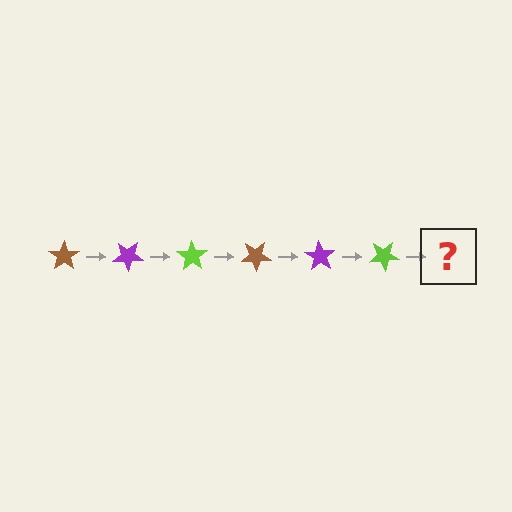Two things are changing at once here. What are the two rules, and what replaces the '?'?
The two rules are that it rotates 35 degrees each step and the color cycles through brown, purple, and lime. The '?' should be a brown star, rotated 210 degrees from the start.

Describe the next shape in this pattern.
It should be a brown star, rotated 210 degrees from the start.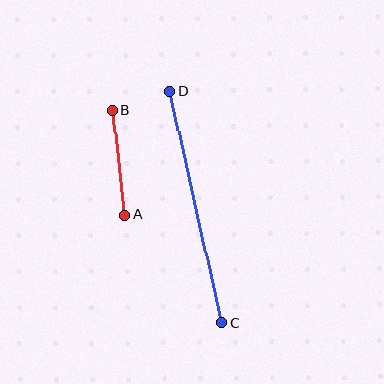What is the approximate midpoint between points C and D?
The midpoint is at approximately (196, 207) pixels.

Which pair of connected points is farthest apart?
Points C and D are farthest apart.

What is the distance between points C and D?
The distance is approximately 237 pixels.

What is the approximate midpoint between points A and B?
The midpoint is at approximately (119, 162) pixels.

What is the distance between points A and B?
The distance is approximately 106 pixels.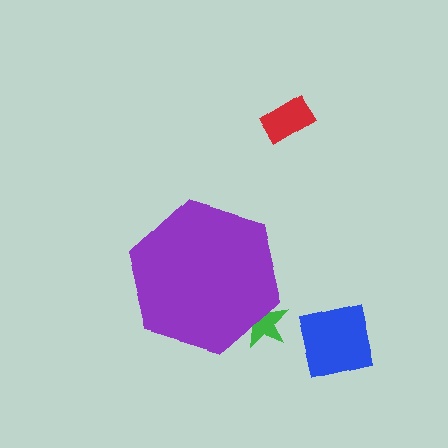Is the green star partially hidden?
Yes, the green star is partially hidden behind the purple hexagon.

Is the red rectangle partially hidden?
No, the red rectangle is fully visible.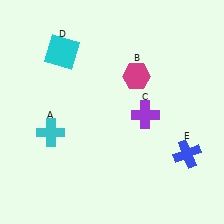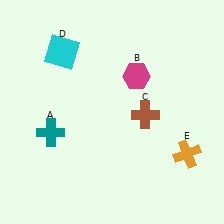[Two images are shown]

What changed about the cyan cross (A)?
In Image 1, A is cyan. In Image 2, it changed to teal.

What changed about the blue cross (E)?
In Image 1, E is blue. In Image 2, it changed to orange.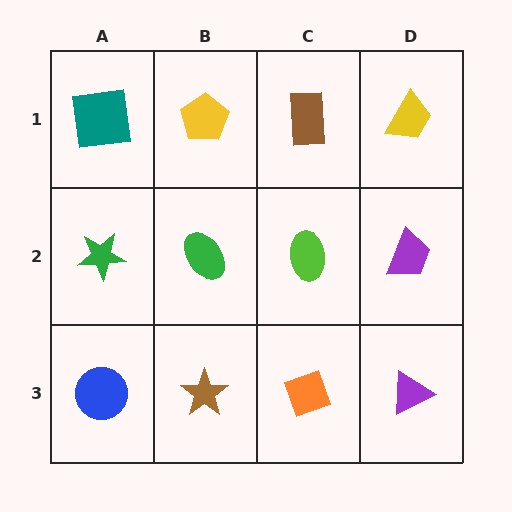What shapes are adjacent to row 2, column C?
A brown rectangle (row 1, column C), an orange diamond (row 3, column C), a green ellipse (row 2, column B), a purple trapezoid (row 2, column D).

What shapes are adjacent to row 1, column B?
A green ellipse (row 2, column B), a teal square (row 1, column A), a brown rectangle (row 1, column C).